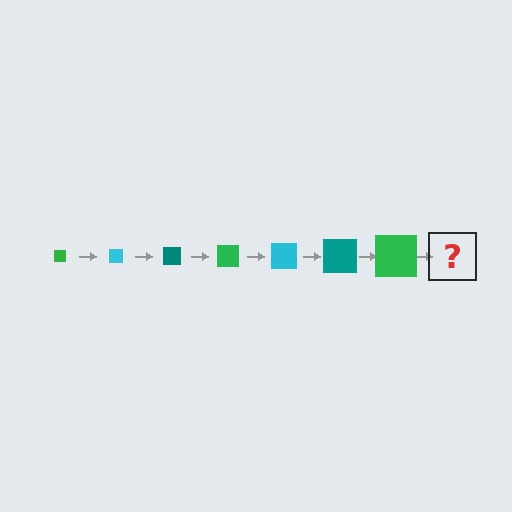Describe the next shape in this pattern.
It should be a cyan square, larger than the previous one.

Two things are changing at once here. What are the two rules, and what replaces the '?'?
The two rules are that the square grows larger each step and the color cycles through green, cyan, and teal. The '?' should be a cyan square, larger than the previous one.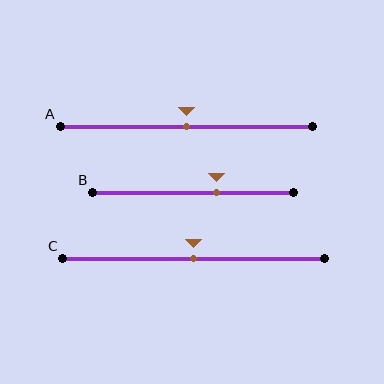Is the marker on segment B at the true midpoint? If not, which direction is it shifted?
No, the marker on segment B is shifted to the right by about 12% of the segment length.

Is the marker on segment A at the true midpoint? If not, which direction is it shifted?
Yes, the marker on segment A is at the true midpoint.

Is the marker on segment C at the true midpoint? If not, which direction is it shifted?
Yes, the marker on segment C is at the true midpoint.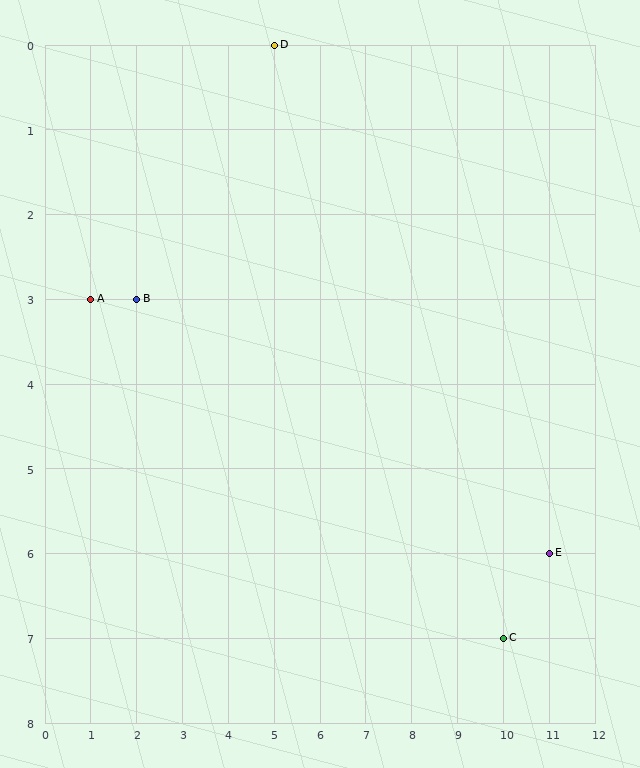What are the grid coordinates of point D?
Point D is at grid coordinates (5, 0).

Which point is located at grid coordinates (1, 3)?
Point A is at (1, 3).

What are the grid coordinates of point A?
Point A is at grid coordinates (1, 3).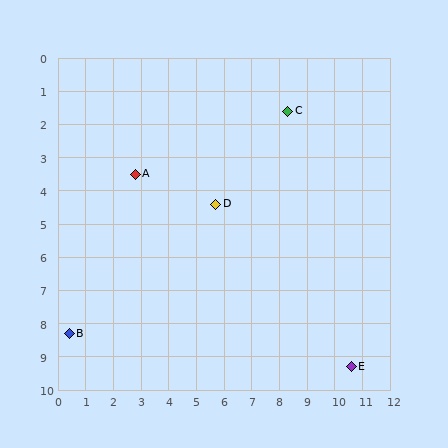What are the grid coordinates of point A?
Point A is at approximately (2.8, 3.5).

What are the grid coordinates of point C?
Point C is at approximately (8.3, 1.6).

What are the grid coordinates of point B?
Point B is at approximately (0.4, 8.3).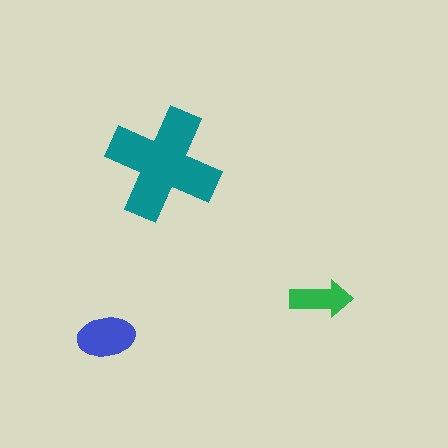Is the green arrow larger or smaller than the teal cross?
Smaller.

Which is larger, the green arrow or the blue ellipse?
The blue ellipse.